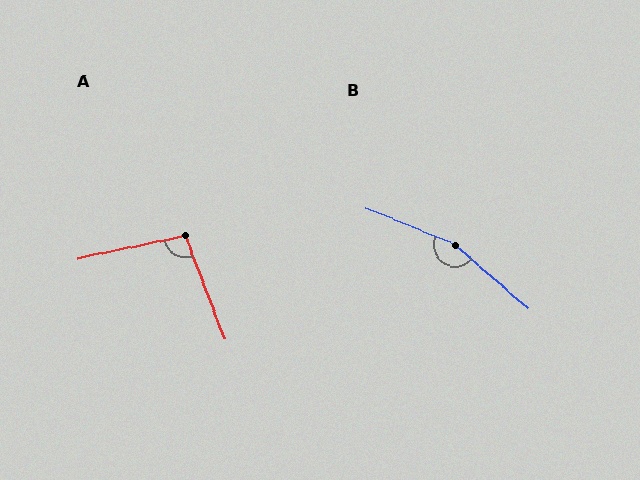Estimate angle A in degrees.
Approximately 98 degrees.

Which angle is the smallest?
A, at approximately 98 degrees.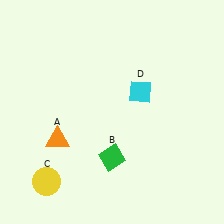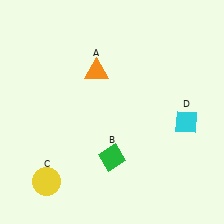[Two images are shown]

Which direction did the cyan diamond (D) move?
The cyan diamond (D) moved right.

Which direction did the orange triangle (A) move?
The orange triangle (A) moved up.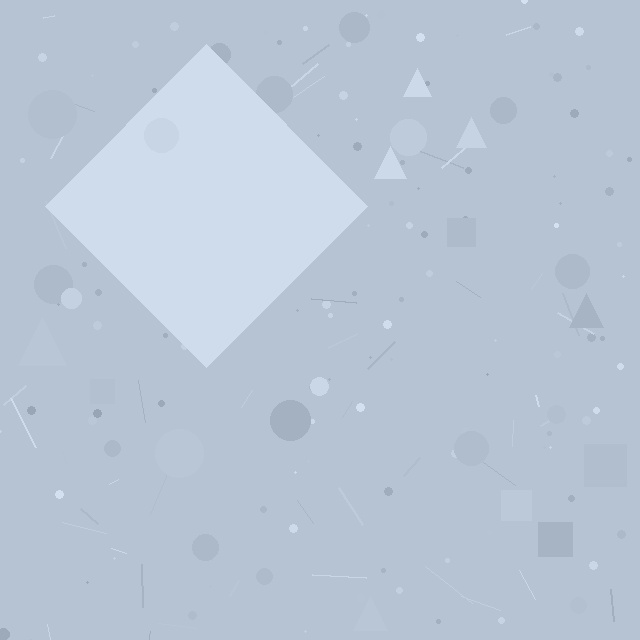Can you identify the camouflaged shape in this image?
The camouflaged shape is a diamond.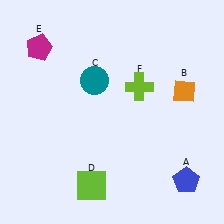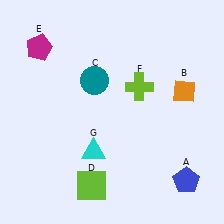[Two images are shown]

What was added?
A cyan triangle (G) was added in Image 2.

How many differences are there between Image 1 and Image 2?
There is 1 difference between the two images.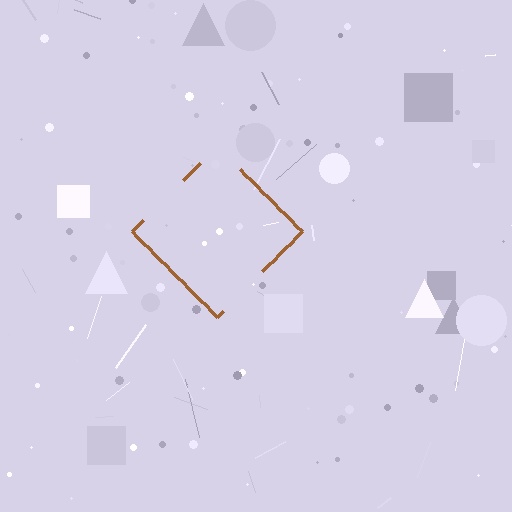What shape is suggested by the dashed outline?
The dashed outline suggests a diamond.